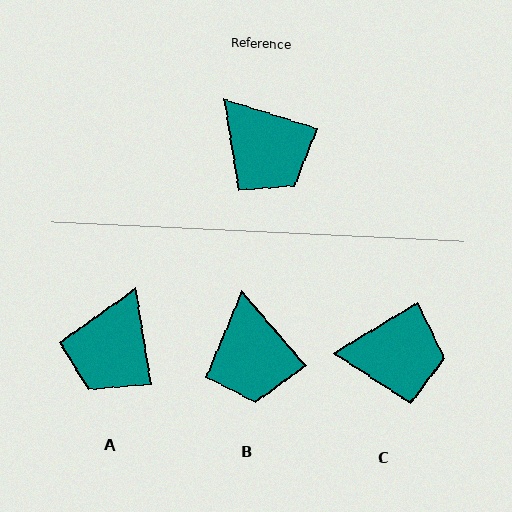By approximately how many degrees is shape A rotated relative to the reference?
Approximately 63 degrees clockwise.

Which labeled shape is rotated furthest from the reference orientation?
A, about 63 degrees away.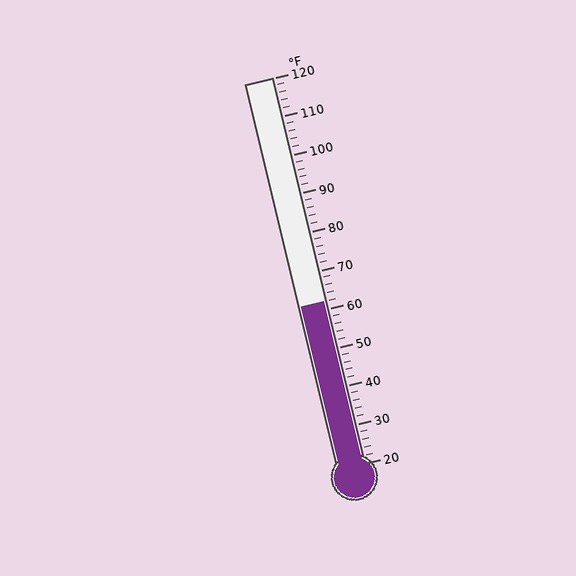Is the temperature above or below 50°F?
The temperature is above 50°F.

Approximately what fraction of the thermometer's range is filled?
The thermometer is filled to approximately 40% of its range.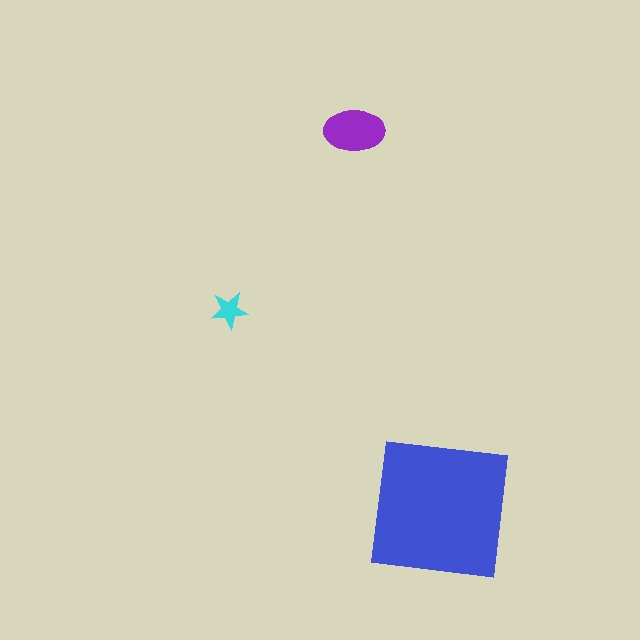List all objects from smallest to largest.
The cyan star, the purple ellipse, the blue square.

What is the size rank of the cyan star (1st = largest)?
3rd.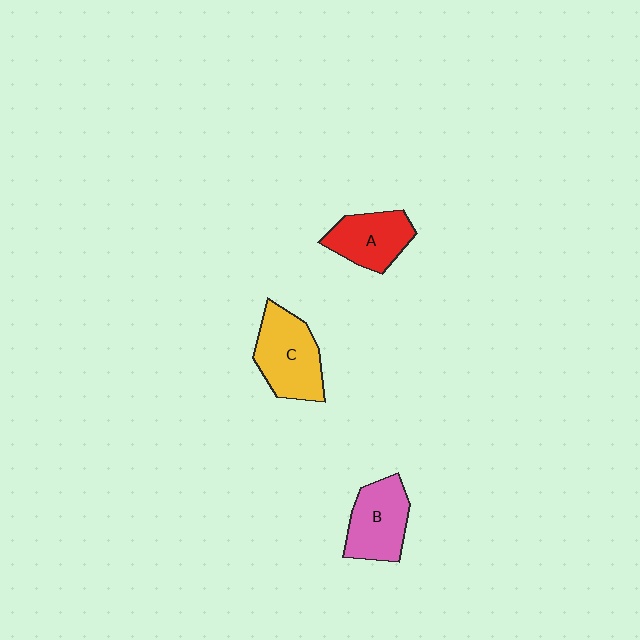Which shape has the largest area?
Shape C (yellow).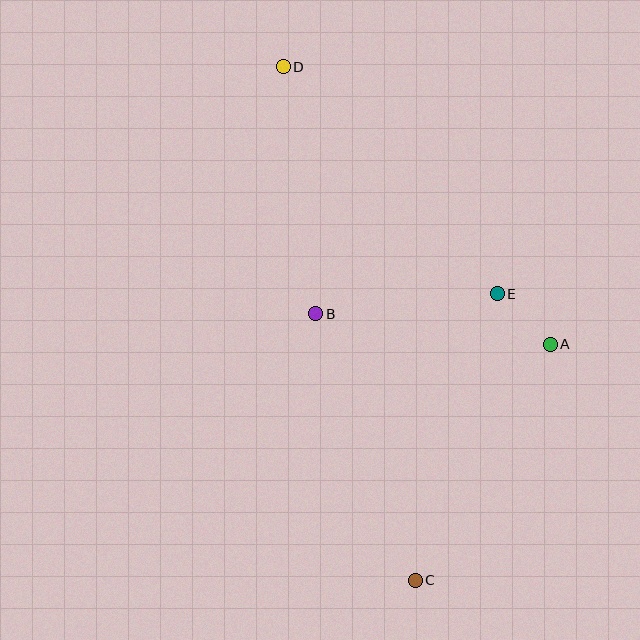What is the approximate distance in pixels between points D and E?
The distance between D and E is approximately 312 pixels.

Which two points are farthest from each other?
Points C and D are farthest from each other.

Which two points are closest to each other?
Points A and E are closest to each other.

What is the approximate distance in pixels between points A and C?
The distance between A and C is approximately 272 pixels.